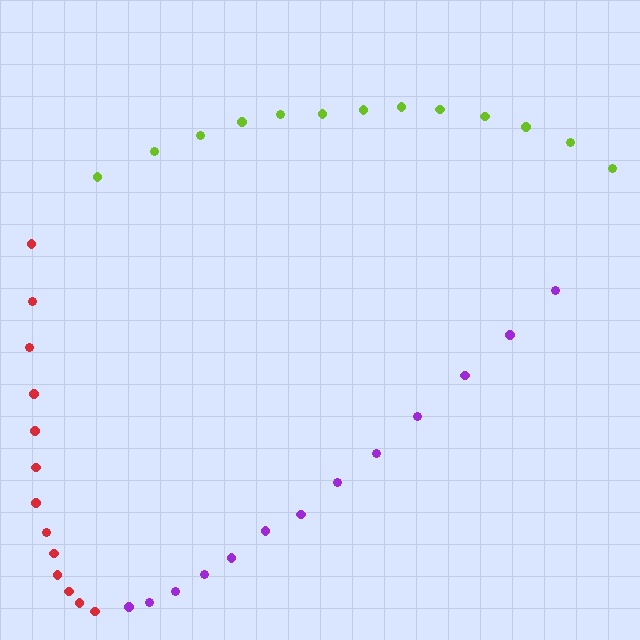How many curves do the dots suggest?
There are 3 distinct paths.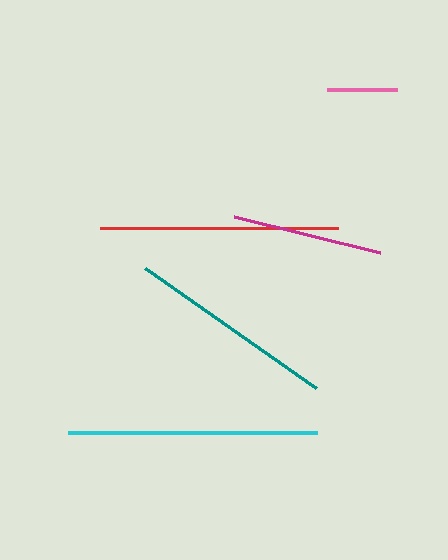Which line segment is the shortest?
The pink line is the shortest at approximately 70 pixels.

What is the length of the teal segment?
The teal segment is approximately 209 pixels long.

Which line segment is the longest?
The cyan line is the longest at approximately 250 pixels.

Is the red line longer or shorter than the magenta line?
The red line is longer than the magenta line.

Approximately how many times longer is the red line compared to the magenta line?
The red line is approximately 1.6 times the length of the magenta line.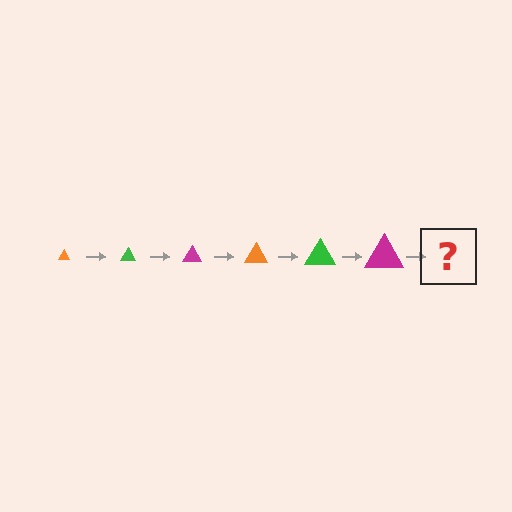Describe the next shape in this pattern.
It should be an orange triangle, larger than the previous one.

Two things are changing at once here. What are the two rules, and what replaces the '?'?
The two rules are that the triangle grows larger each step and the color cycles through orange, green, and magenta. The '?' should be an orange triangle, larger than the previous one.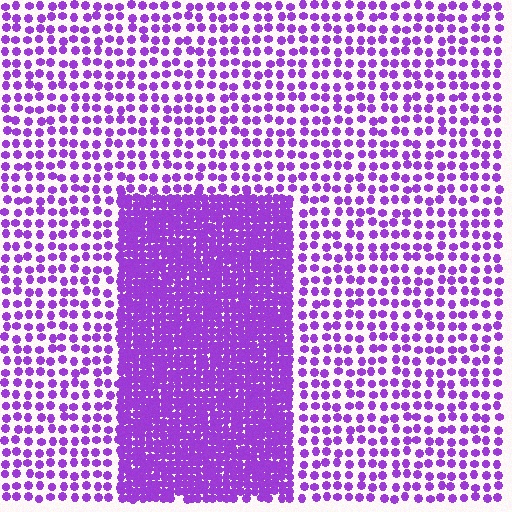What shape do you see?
I see a rectangle.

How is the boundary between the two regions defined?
The boundary is defined by a change in element density (approximately 2.7x ratio). All elements are the same color, size, and shape.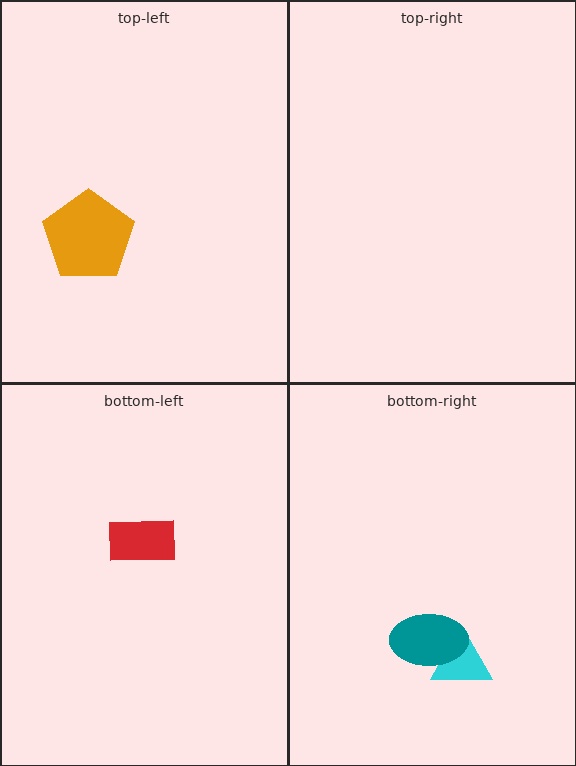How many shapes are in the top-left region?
1.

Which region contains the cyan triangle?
The bottom-right region.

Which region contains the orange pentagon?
The top-left region.